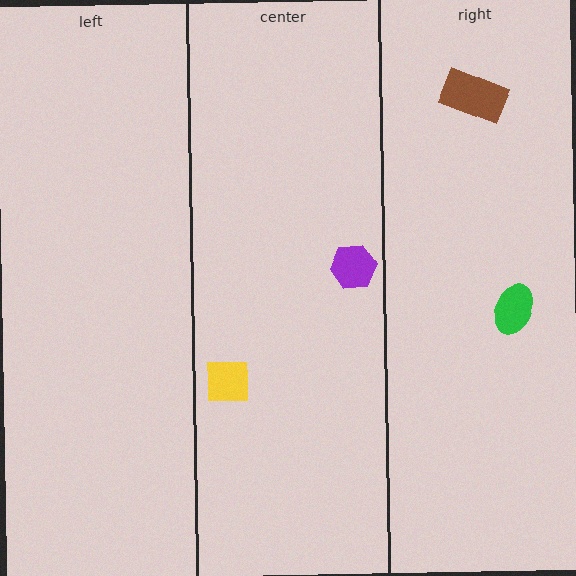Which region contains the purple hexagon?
The center region.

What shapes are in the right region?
The green ellipse, the brown rectangle.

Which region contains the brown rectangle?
The right region.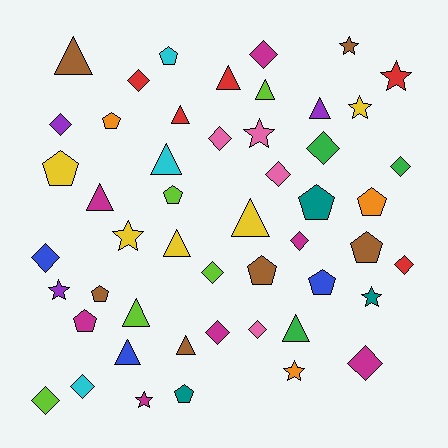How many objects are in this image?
There are 50 objects.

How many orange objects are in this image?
There are 3 orange objects.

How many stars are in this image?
There are 9 stars.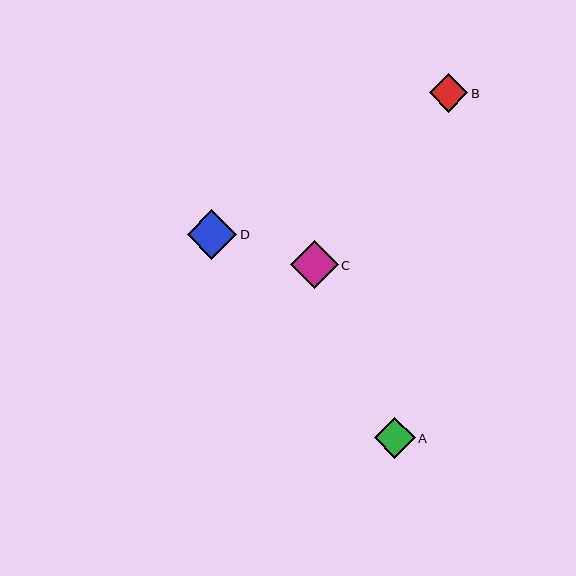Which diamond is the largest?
Diamond D is the largest with a size of approximately 50 pixels.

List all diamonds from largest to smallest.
From largest to smallest: D, C, A, B.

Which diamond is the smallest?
Diamond B is the smallest with a size of approximately 38 pixels.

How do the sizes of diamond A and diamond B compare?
Diamond A and diamond B are approximately the same size.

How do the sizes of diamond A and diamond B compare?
Diamond A and diamond B are approximately the same size.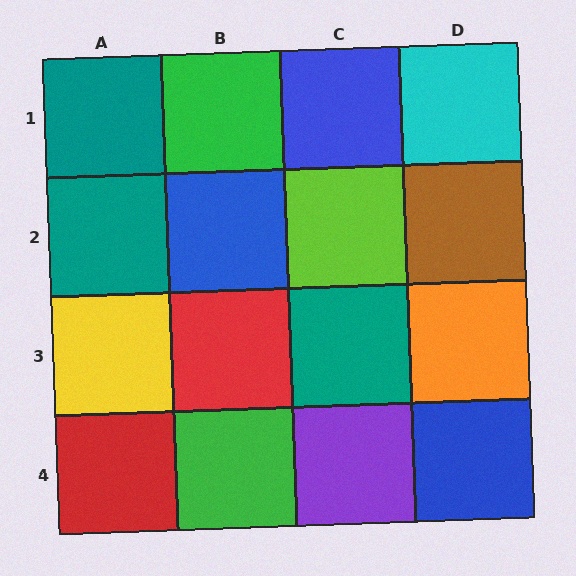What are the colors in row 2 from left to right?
Teal, blue, lime, brown.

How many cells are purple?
1 cell is purple.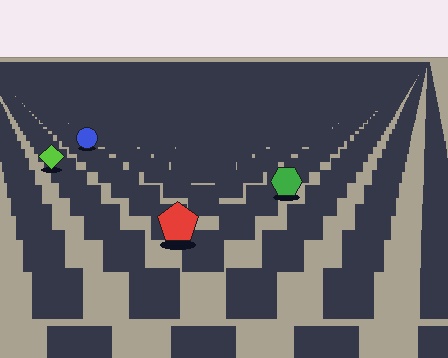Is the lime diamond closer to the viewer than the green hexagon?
No. The green hexagon is closer — you can tell from the texture gradient: the ground texture is coarser near it.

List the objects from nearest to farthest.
From nearest to farthest: the red pentagon, the green hexagon, the lime diamond, the blue circle.